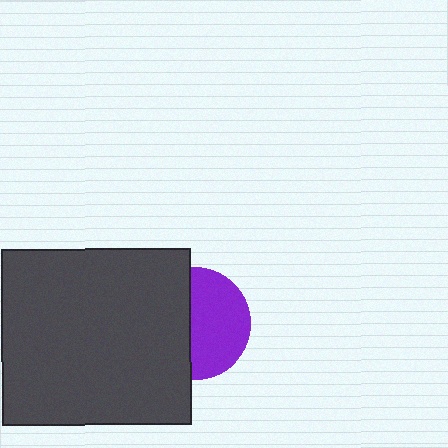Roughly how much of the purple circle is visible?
About half of it is visible (roughly 53%).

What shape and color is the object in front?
The object in front is a dark gray rectangle.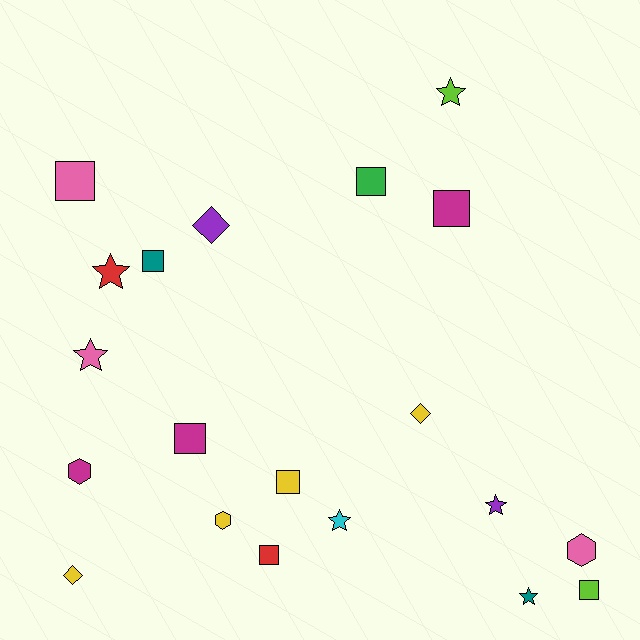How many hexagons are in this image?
There are 3 hexagons.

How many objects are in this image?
There are 20 objects.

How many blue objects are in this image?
There are no blue objects.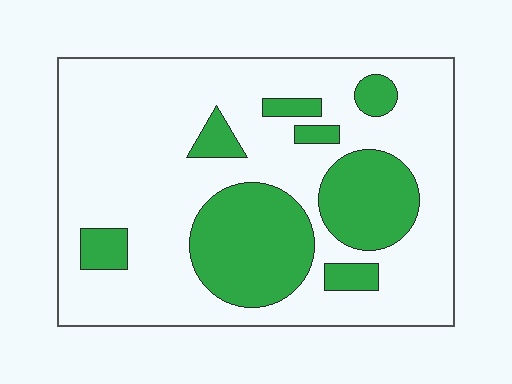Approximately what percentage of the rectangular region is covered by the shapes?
Approximately 25%.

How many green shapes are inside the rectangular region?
8.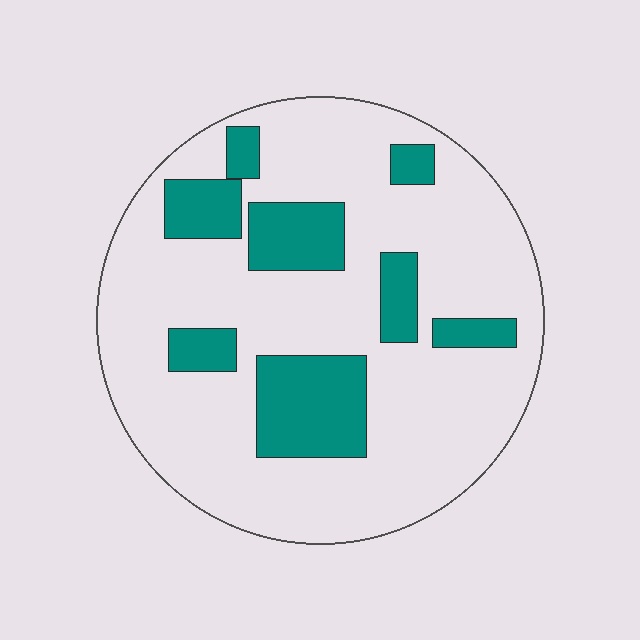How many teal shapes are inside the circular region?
8.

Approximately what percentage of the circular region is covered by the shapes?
Approximately 20%.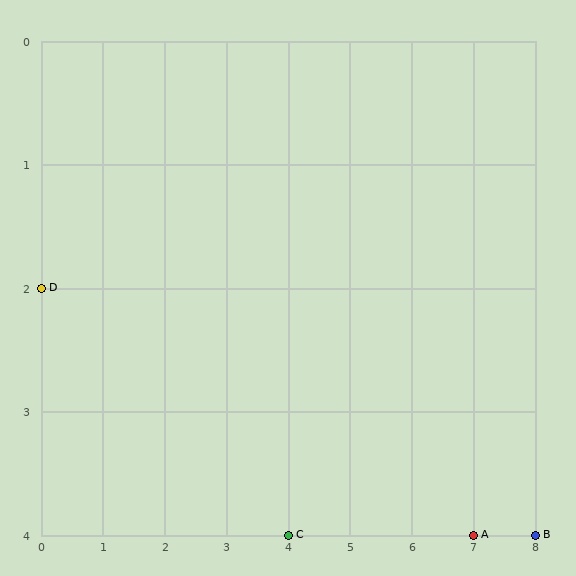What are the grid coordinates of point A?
Point A is at grid coordinates (7, 4).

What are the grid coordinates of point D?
Point D is at grid coordinates (0, 2).